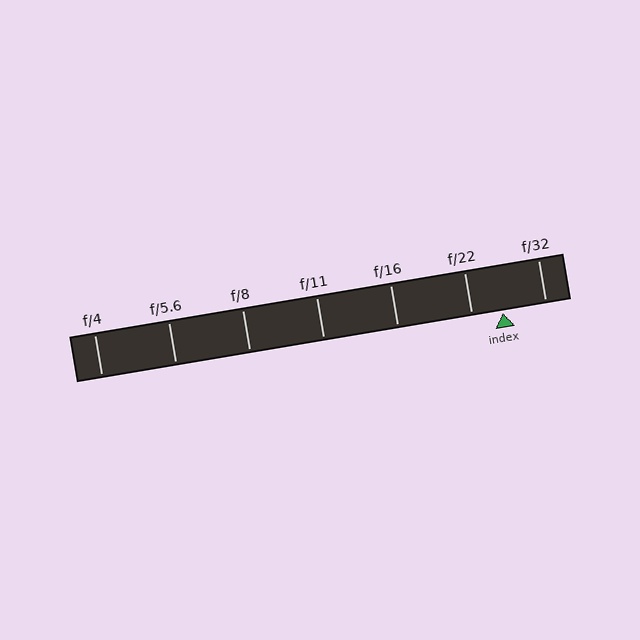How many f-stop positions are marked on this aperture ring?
There are 7 f-stop positions marked.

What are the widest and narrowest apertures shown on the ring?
The widest aperture shown is f/4 and the narrowest is f/32.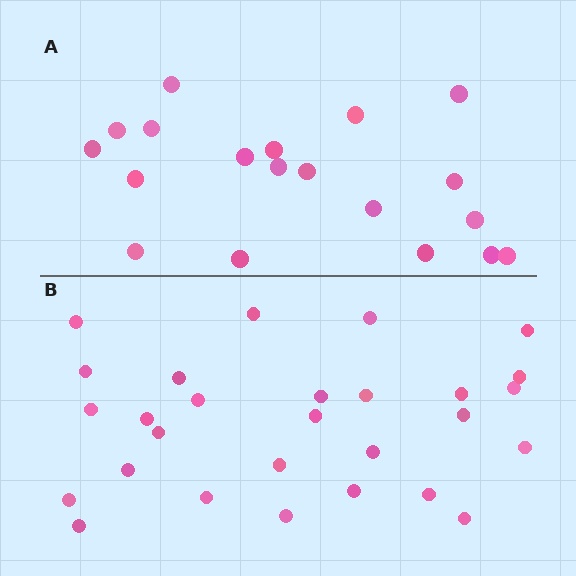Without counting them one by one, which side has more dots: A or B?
Region B (the bottom region) has more dots.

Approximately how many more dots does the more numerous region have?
Region B has roughly 8 or so more dots than region A.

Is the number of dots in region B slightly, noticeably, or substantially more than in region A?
Region B has substantially more. The ratio is roughly 1.5 to 1.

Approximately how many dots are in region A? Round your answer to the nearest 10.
About 20 dots. (The exact count is 19, which rounds to 20.)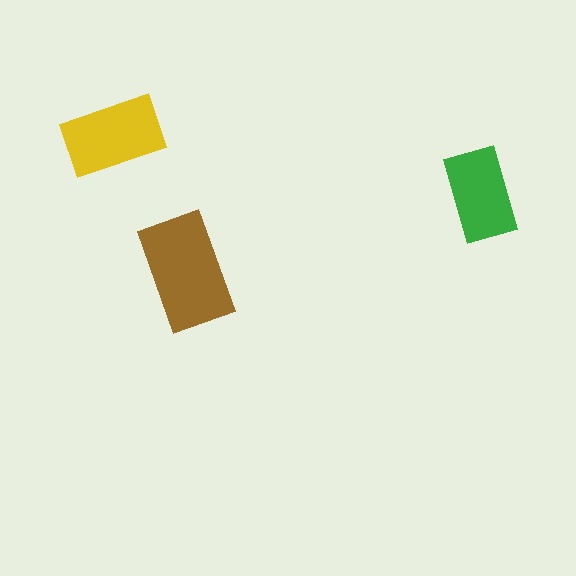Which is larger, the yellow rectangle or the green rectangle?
The yellow one.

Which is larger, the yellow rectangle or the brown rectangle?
The brown one.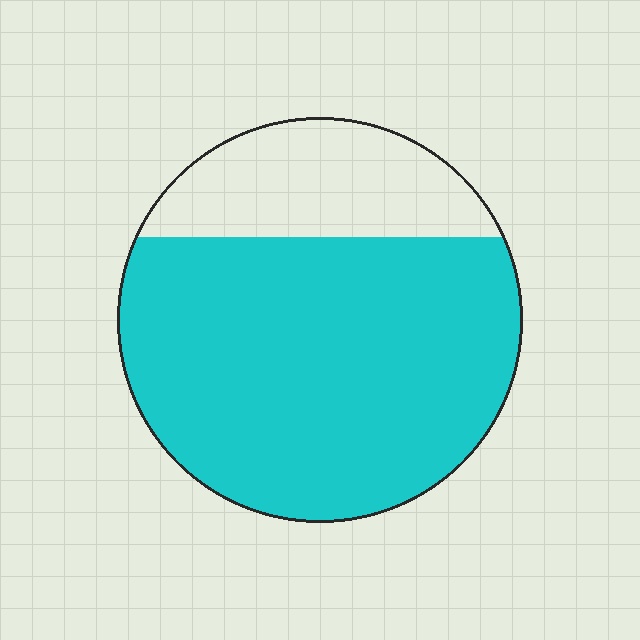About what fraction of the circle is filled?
About three quarters (3/4).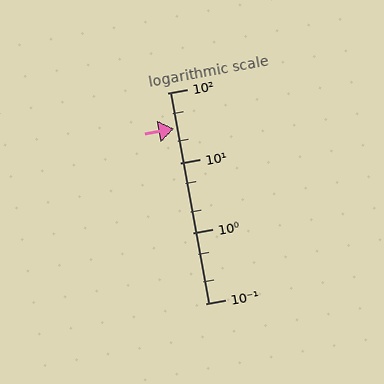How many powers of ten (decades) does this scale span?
The scale spans 3 decades, from 0.1 to 100.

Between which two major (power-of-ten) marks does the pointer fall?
The pointer is between 10 and 100.